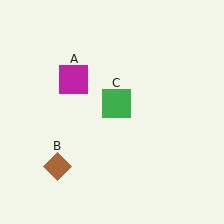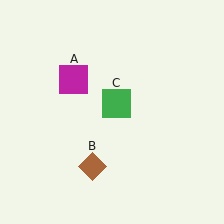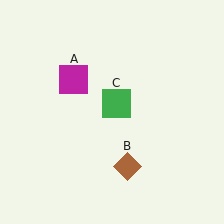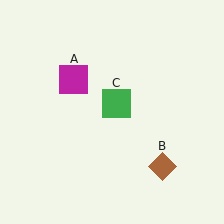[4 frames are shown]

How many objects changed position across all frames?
1 object changed position: brown diamond (object B).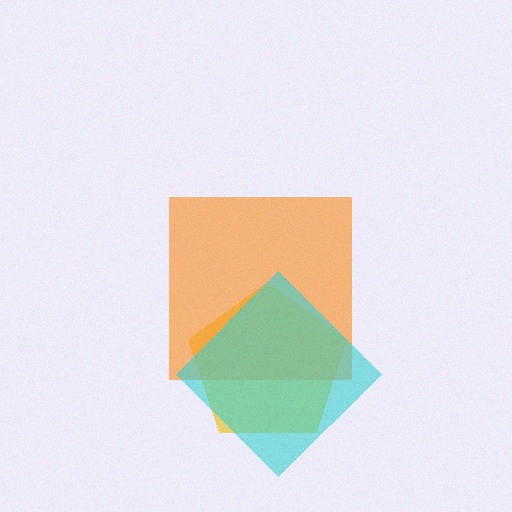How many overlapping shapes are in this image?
There are 3 overlapping shapes in the image.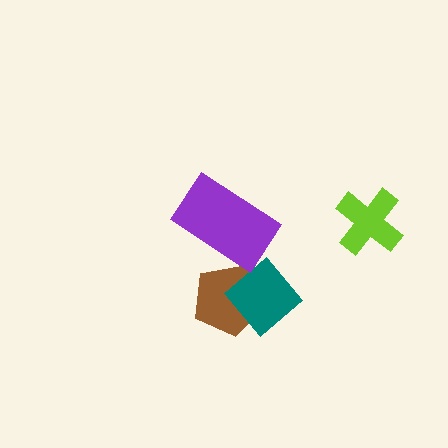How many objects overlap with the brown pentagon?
1 object overlaps with the brown pentagon.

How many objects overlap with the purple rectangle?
0 objects overlap with the purple rectangle.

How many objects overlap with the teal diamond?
1 object overlaps with the teal diamond.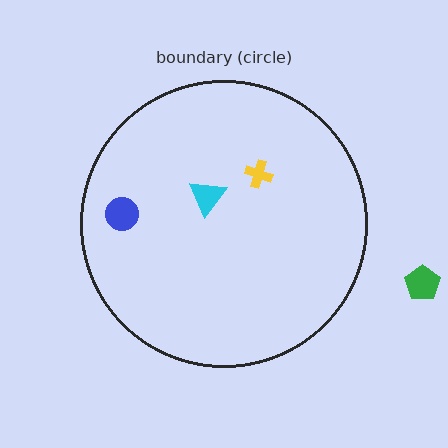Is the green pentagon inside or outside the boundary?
Outside.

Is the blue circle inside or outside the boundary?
Inside.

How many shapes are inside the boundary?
3 inside, 1 outside.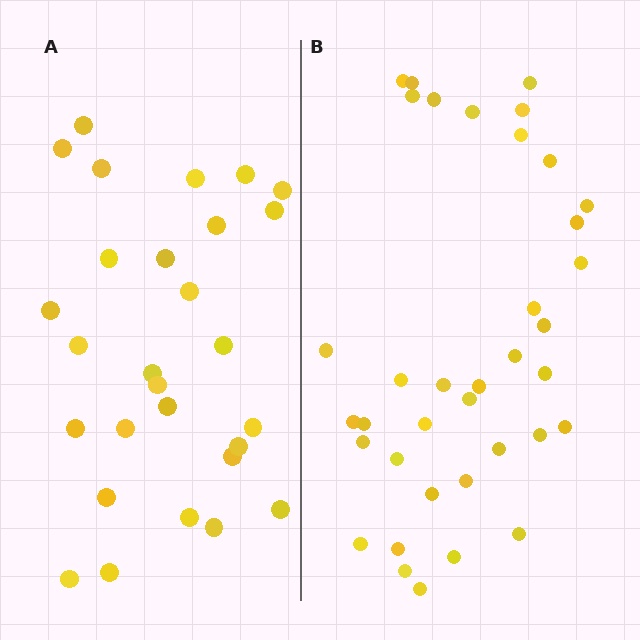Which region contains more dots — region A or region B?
Region B (the right region) has more dots.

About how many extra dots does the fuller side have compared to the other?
Region B has roughly 8 or so more dots than region A.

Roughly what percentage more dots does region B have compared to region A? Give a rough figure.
About 30% more.